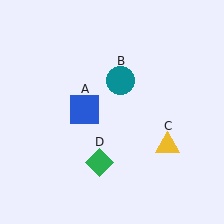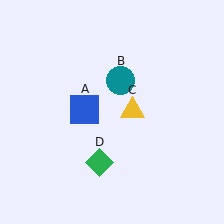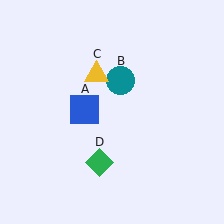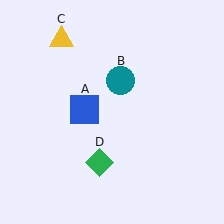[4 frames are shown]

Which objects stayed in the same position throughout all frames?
Blue square (object A) and teal circle (object B) and green diamond (object D) remained stationary.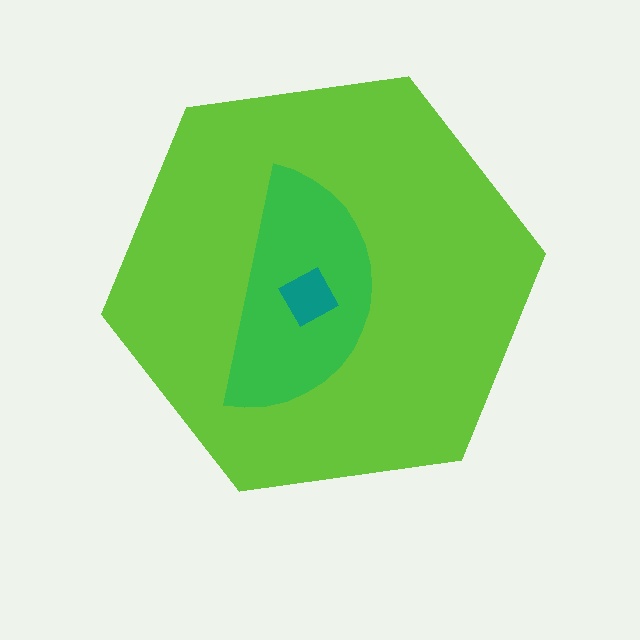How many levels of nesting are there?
3.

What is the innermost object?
The teal diamond.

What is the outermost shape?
The lime hexagon.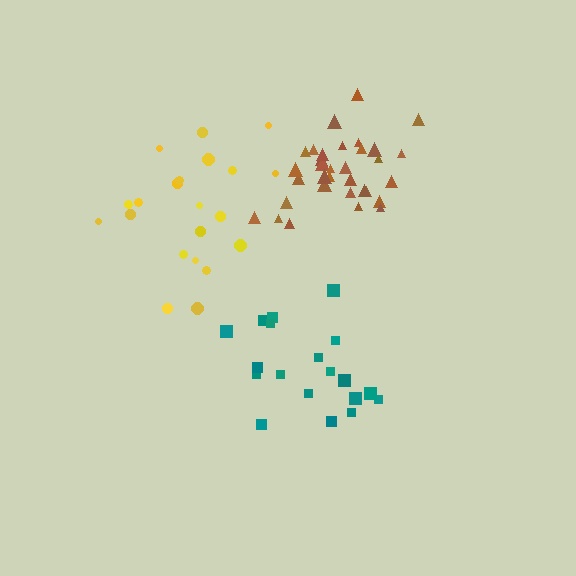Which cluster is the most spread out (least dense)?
Yellow.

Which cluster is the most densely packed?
Brown.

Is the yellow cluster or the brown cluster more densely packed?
Brown.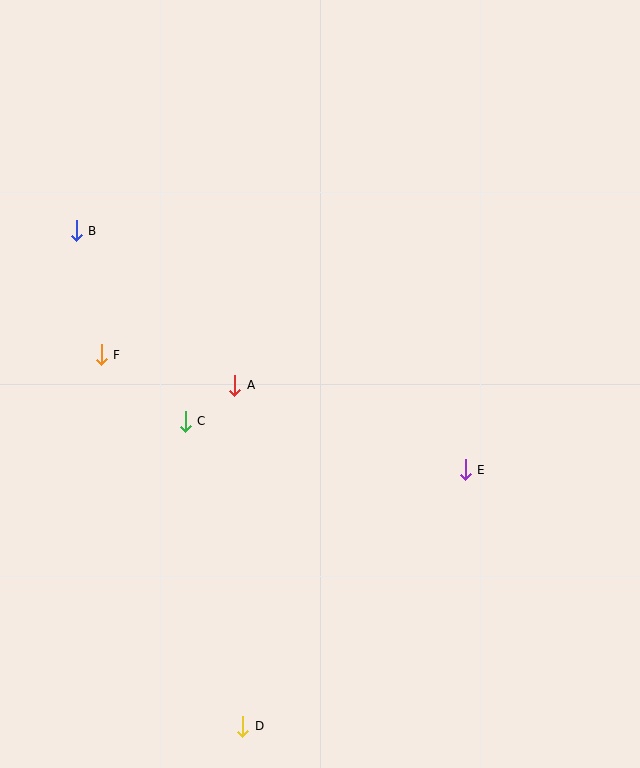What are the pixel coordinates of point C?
Point C is at (185, 421).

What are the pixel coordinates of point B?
Point B is at (76, 231).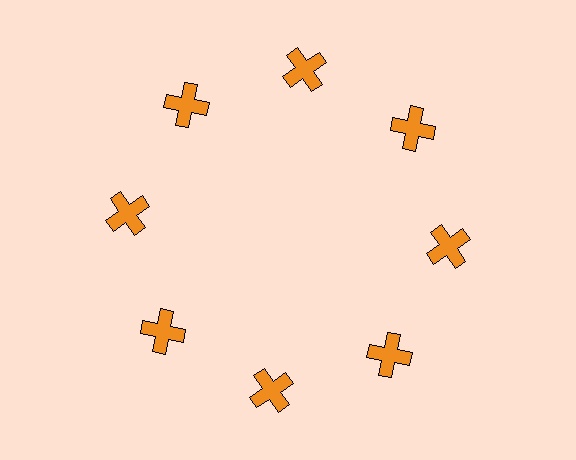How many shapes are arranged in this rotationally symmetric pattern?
There are 8 shapes, arranged in 8 groups of 1.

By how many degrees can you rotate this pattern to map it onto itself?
The pattern maps onto itself every 45 degrees of rotation.